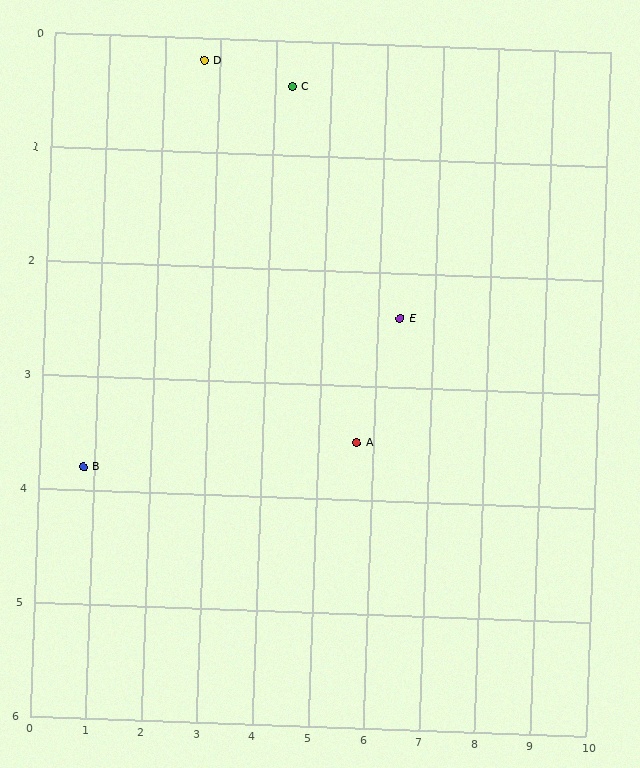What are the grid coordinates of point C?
Point C is at approximately (4.3, 0.4).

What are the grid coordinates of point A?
Point A is at approximately (5.7, 3.5).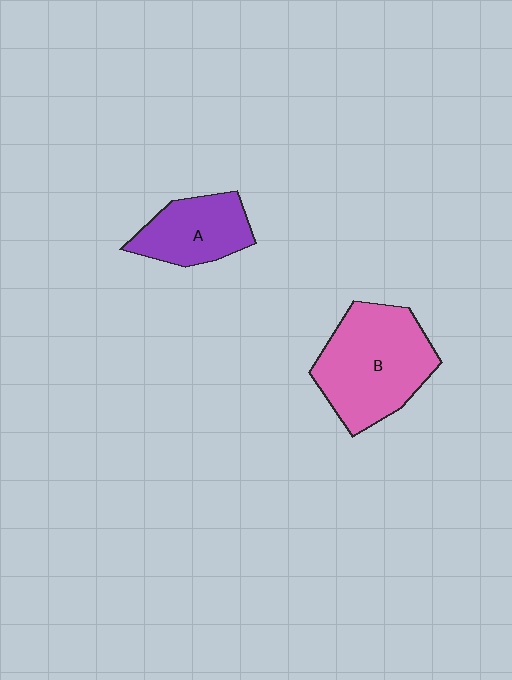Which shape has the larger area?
Shape B (pink).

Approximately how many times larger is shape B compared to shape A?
Approximately 1.7 times.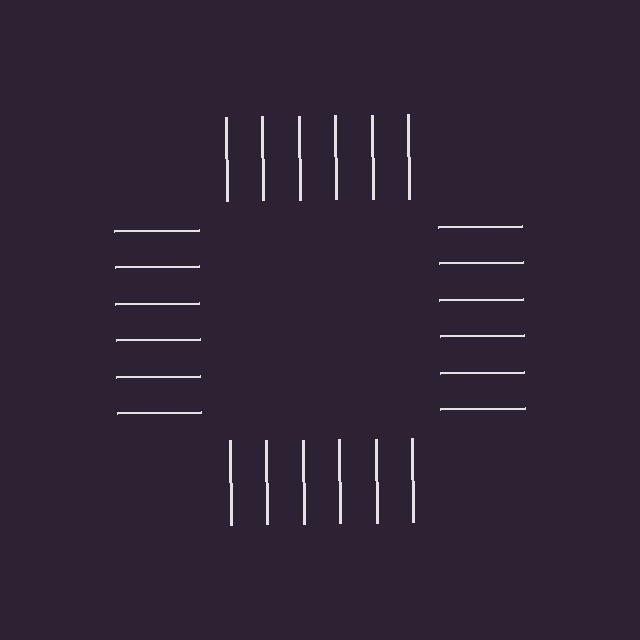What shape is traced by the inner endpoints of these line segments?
An illusory square — the line segments terminate on its edges but no continuous stroke is drawn.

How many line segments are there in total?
24 — 6 along each of the 4 edges.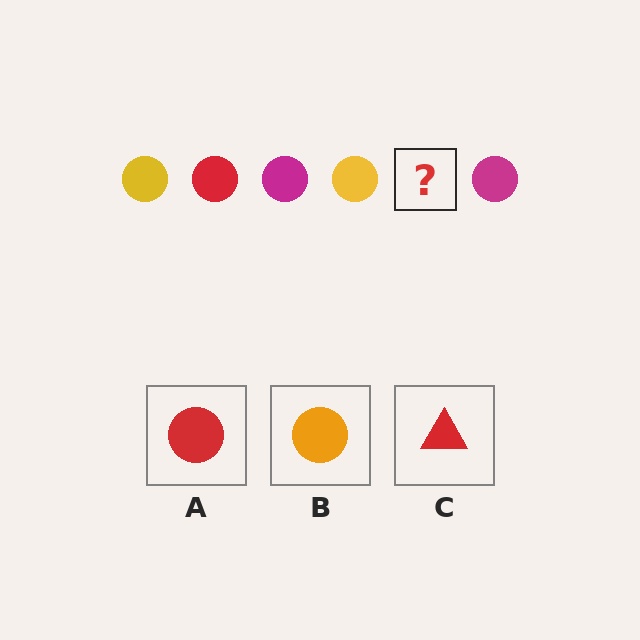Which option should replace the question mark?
Option A.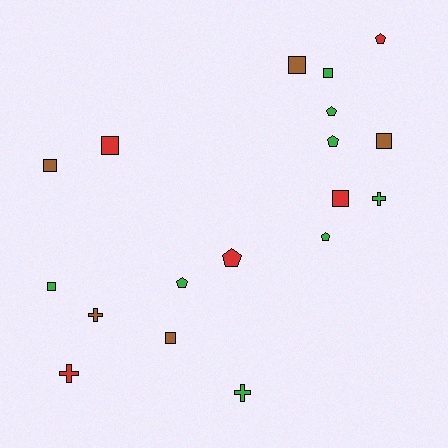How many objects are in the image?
There are 18 objects.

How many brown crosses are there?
There is 1 brown cross.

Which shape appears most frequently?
Square, with 8 objects.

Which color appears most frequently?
Green, with 8 objects.